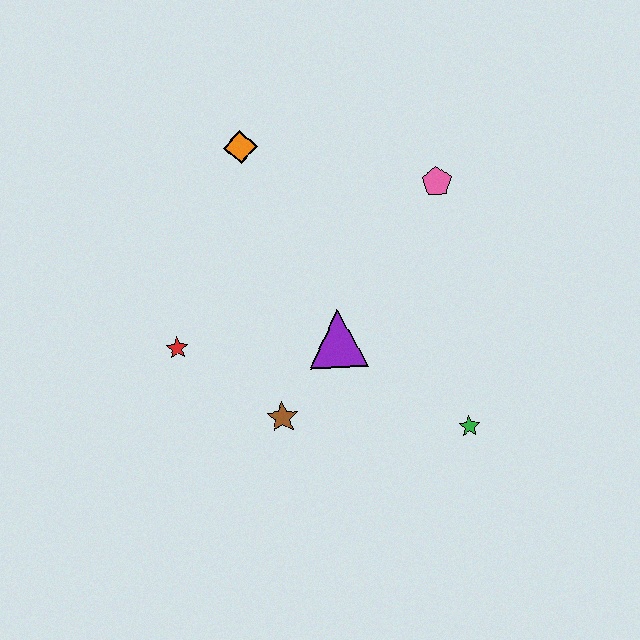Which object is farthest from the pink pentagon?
The red star is farthest from the pink pentagon.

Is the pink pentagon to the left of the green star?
Yes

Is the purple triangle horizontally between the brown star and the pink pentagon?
Yes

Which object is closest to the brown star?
The purple triangle is closest to the brown star.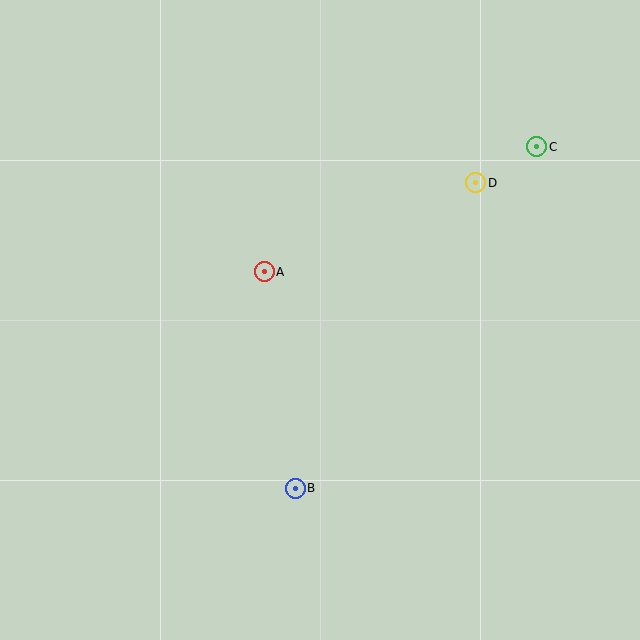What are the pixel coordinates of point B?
Point B is at (295, 488).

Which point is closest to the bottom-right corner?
Point B is closest to the bottom-right corner.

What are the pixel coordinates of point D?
Point D is at (476, 183).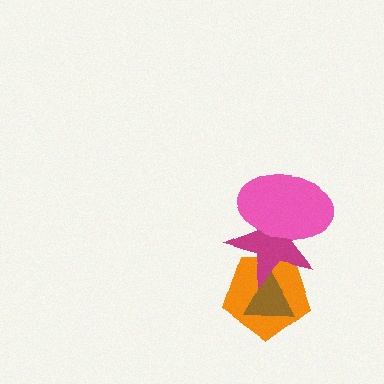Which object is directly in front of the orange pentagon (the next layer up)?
The brown triangle is directly in front of the orange pentagon.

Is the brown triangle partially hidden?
Yes, it is partially covered by another shape.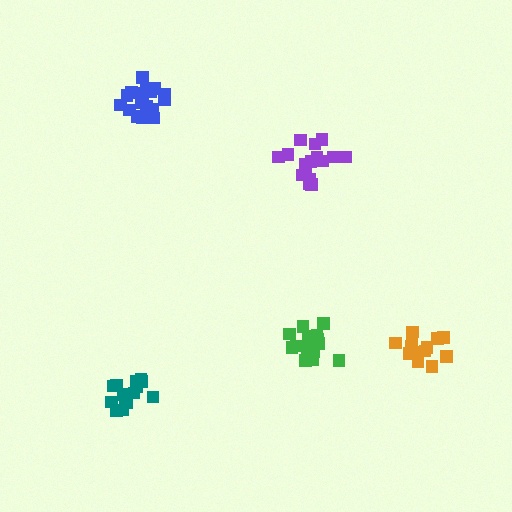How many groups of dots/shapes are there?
There are 5 groups.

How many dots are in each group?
Group 1: 16 dots, Group 2: 16 dots, Group 3: 18 dots, Group 4: 13 dots, Group 5: 14 dots (77 total).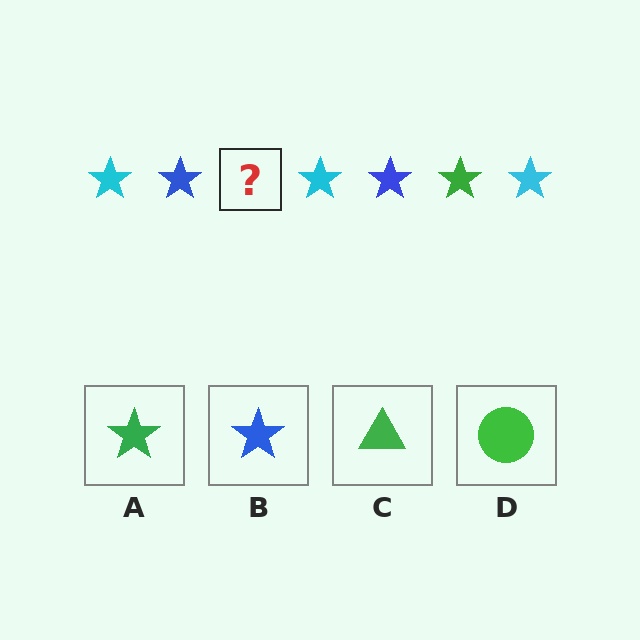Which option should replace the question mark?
Option A.